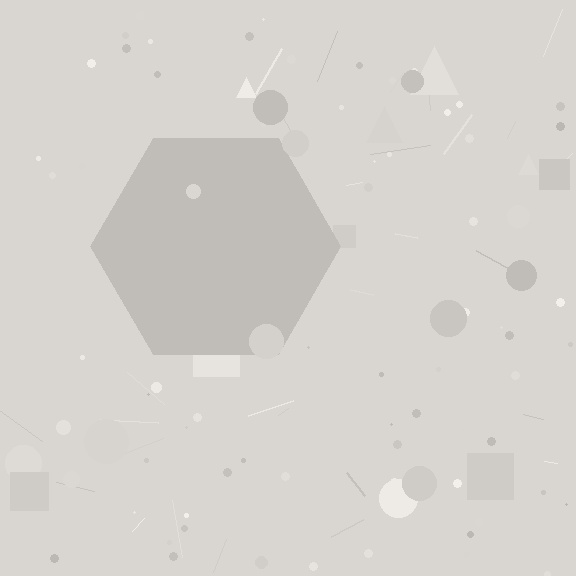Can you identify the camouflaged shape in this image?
The camouflaged shape is a hexagon.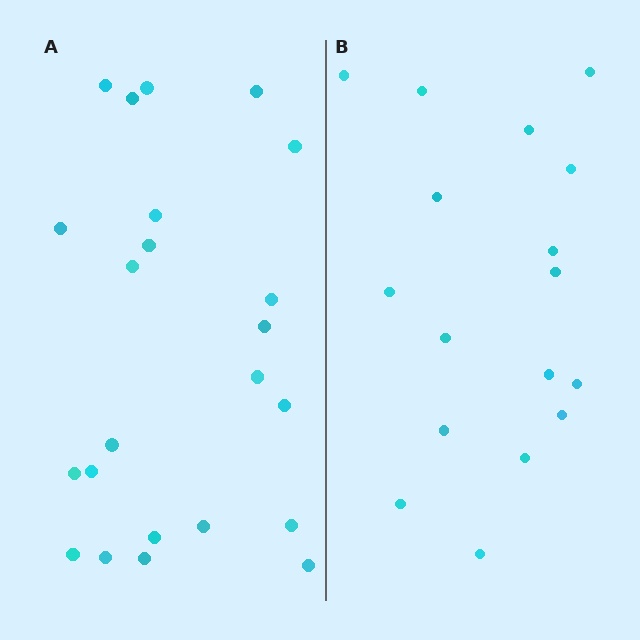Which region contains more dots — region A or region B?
Region A (the left region) has more dots.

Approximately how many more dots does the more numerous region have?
Region A has about 6 more dots than region B.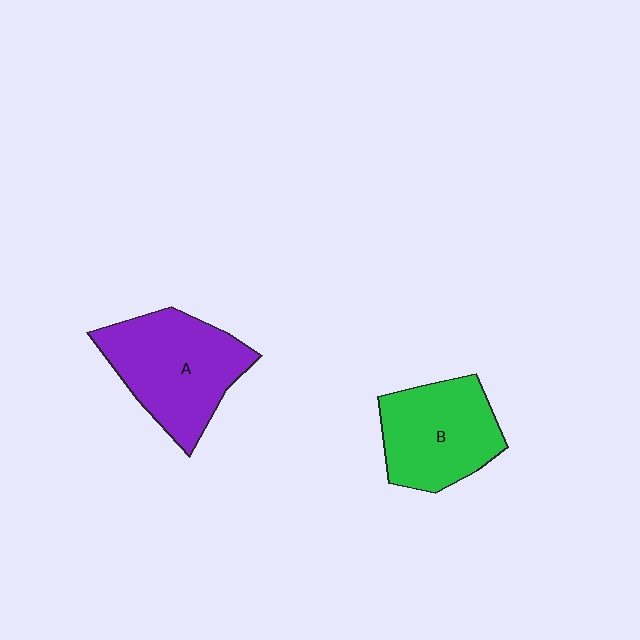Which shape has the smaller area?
Shape B (green).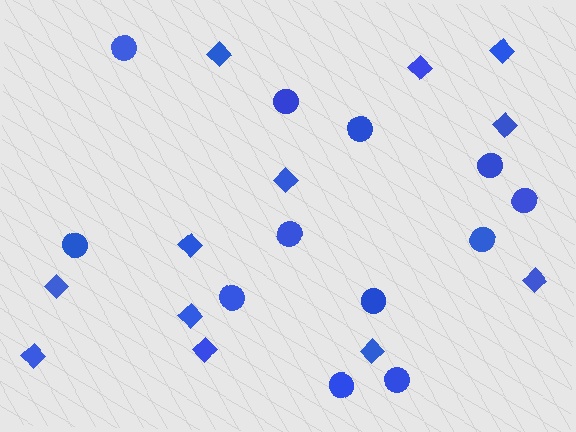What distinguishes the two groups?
There are 2 groups: one group of diamonds (12) and one group of circles (12).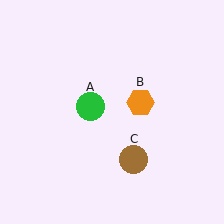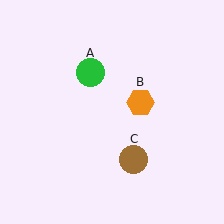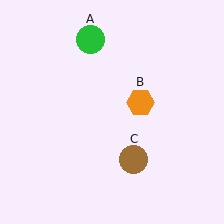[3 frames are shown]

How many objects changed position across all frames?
1 object changed position: green circle (object A).